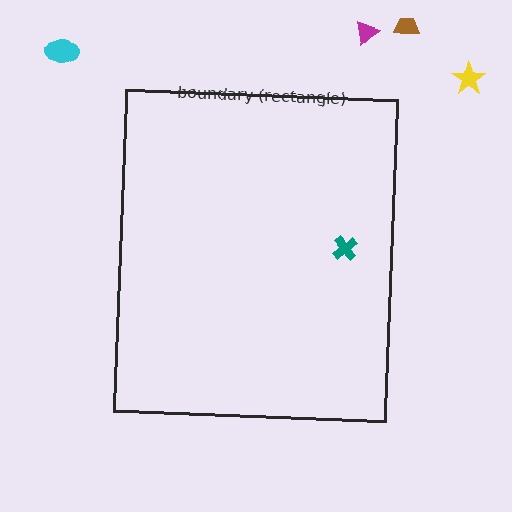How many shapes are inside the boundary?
1 inside, 4 outside.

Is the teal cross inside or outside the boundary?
Inside.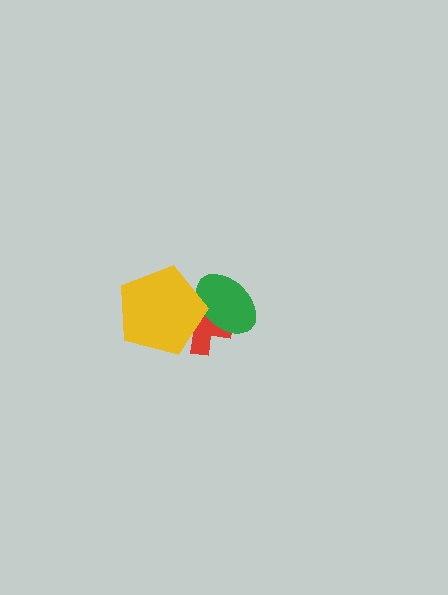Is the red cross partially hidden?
Yes, it is partially covered by another shape.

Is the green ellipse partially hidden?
Yes, it is partially covered by another shape.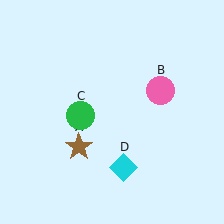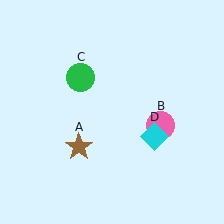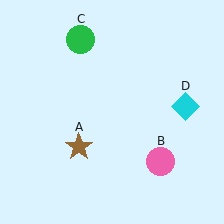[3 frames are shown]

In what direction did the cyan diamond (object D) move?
The cyan diamond (object D) moved up and to the right.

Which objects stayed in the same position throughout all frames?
Brown star (object A) remained stationary.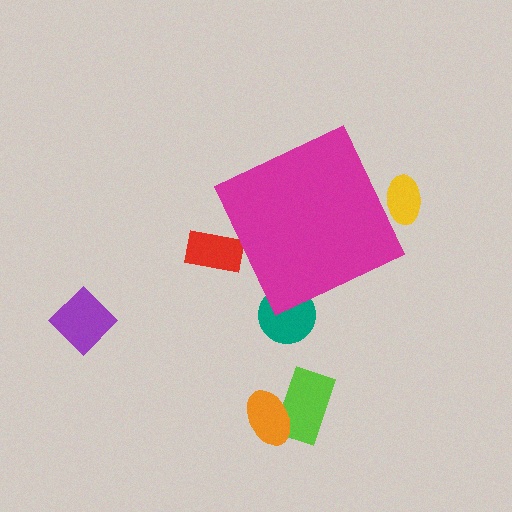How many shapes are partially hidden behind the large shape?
3 shapes are partially hidden.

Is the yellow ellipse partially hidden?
Yes, the yellow ellipse is partially hidden behind the magenta diamond.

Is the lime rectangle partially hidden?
No, the lime rectangle is fully visible.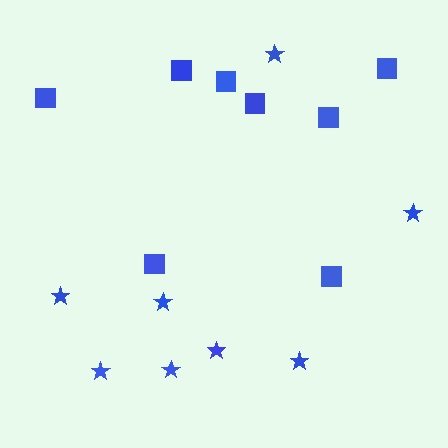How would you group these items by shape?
There are 2 groups: one group of squares (8) and one group of stars (8).